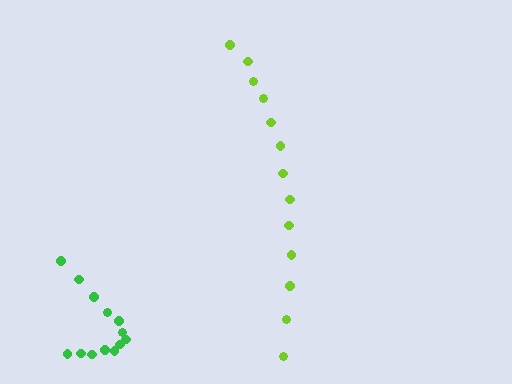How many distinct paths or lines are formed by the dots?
There are 2 distinct paths.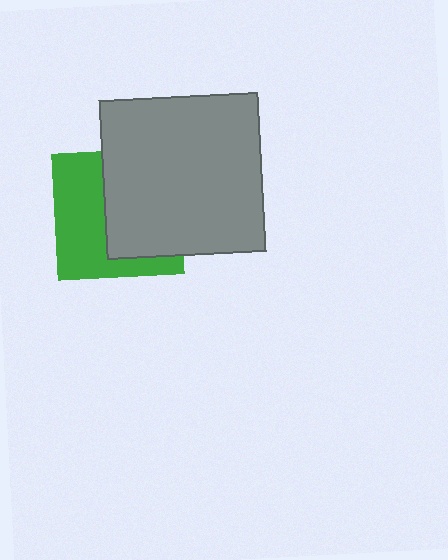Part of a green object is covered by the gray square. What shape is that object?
It is a square.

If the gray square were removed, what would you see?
You would see the complete green square.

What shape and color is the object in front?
The object in front is a gray square.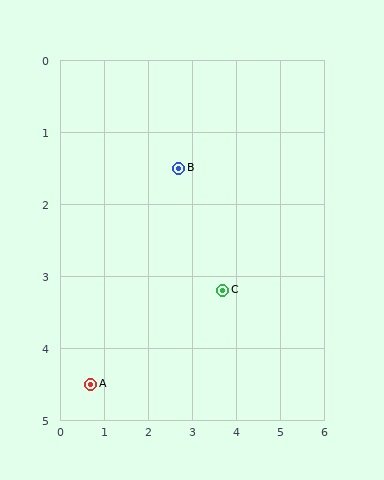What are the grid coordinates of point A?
Point A is at approximately (0.7, 4.5).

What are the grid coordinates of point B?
Point B is at approximately (2.7, 1.5).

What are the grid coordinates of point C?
Point C is at approximately (3.7, 3.2).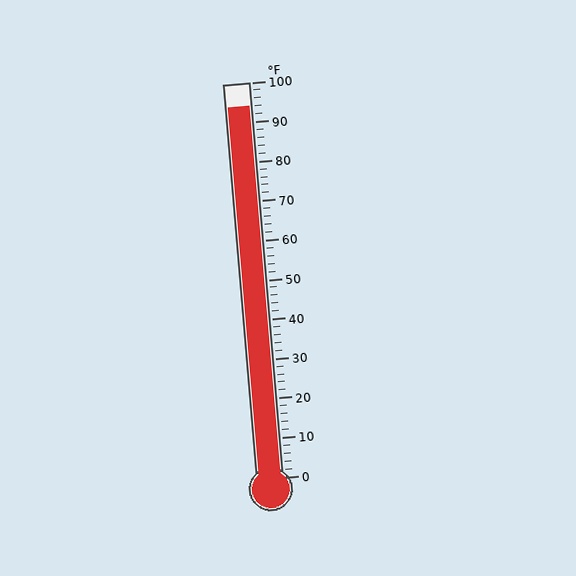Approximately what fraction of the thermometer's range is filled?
The thermometer is filled to approximately 95% of its range.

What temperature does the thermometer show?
The thermometer shows approximately 94°F.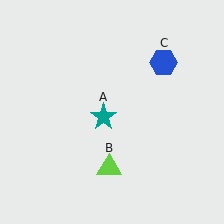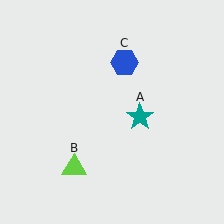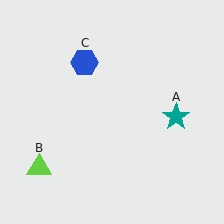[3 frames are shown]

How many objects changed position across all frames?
3 objects changed position: teal star (object A), lime triangle (object B), blue hexagon (object C).